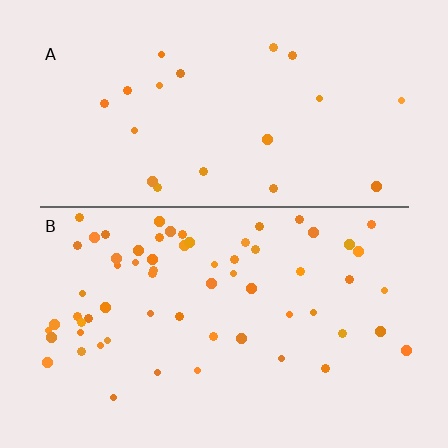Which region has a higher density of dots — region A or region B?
B (the bottom).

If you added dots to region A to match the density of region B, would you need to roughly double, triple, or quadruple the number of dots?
Approximately triple.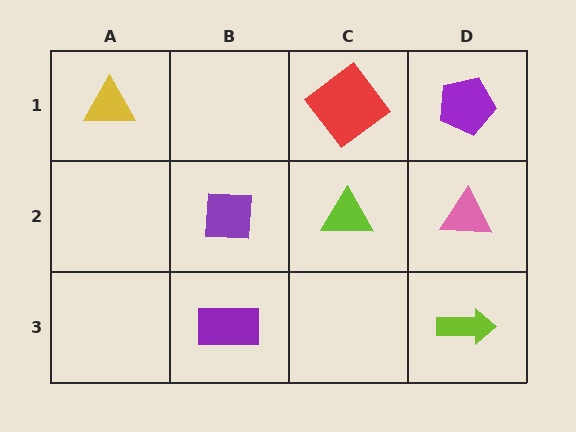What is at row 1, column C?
A red diamond.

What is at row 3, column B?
A purple rectangle.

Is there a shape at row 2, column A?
No, that cell is empty.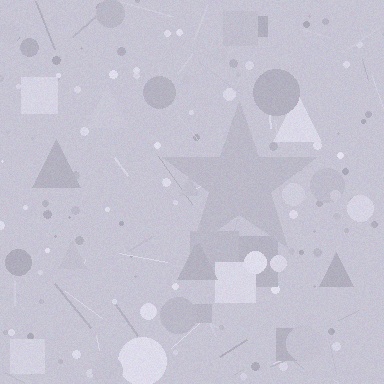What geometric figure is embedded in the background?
A star is embedded in the background.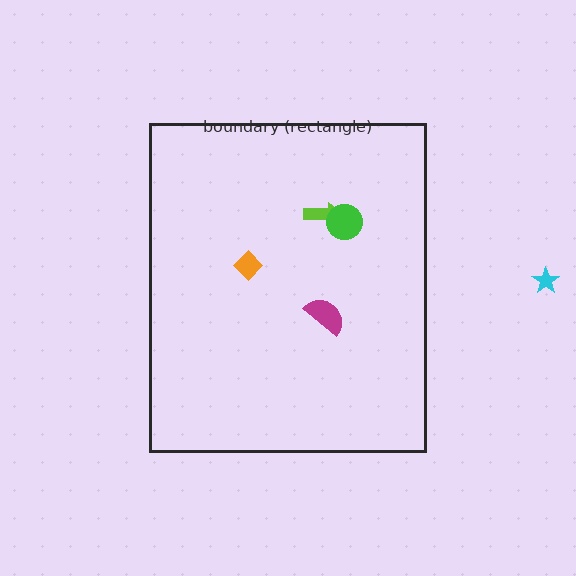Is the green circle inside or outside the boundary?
Inside.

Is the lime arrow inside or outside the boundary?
Inside.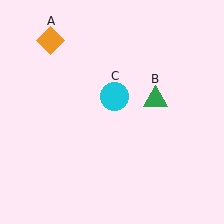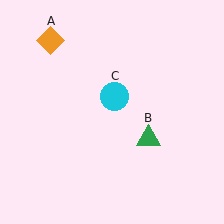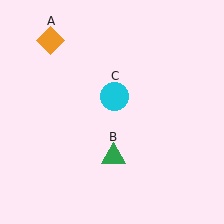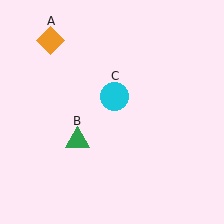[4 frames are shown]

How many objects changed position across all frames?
1 object changed position: green triangle (object B).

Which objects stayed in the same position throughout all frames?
Orange diamond (object A) and cyan circle (object C) remained stationary.